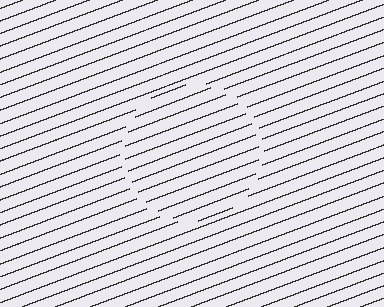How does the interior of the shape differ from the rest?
The interior of the shape contains the same grating, shifted by half a period — the contour is defined by the phase discontinuity where line-ends from the inner and outer gratings abut.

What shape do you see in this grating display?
An illusory circle. The interior of the shape contains the same grating, shifted by half a period — the contour is defined by the phase discontinuity where line-ends from the inner and outer gratings abut.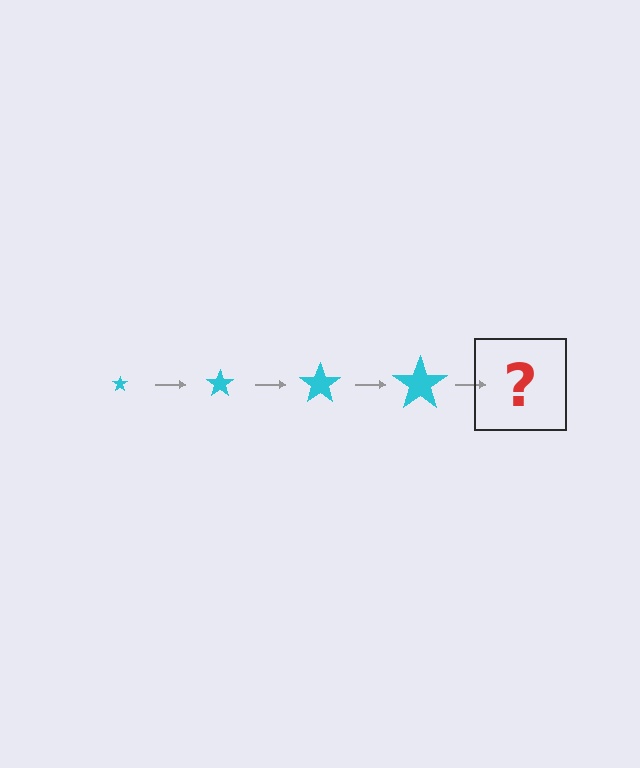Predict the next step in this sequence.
The next step is a cyan star, larger than the previous one.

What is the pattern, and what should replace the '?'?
The pattern is that the star gets progressively larger each step. The '?' should be a cyan star, larger than the previous one.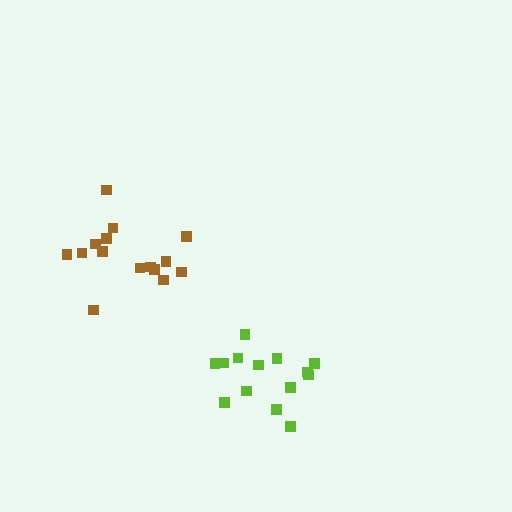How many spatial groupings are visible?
There are 2 spatial groupings.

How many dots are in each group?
Group 1: 15 dots, Group 2: 14 dots (29 total).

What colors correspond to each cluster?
The clusters are colored: brown, lime.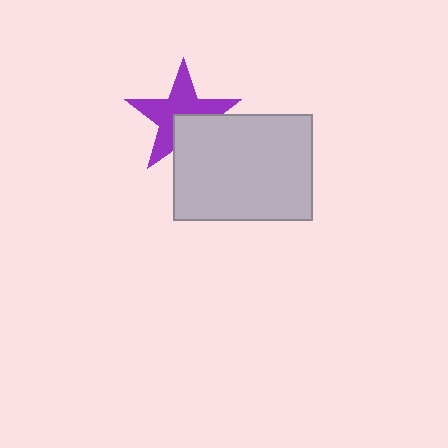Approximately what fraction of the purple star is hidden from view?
Roughly 35% of the purple star is hidden behind the light gray rectangle.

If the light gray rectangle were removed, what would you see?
You would see the complete purple star.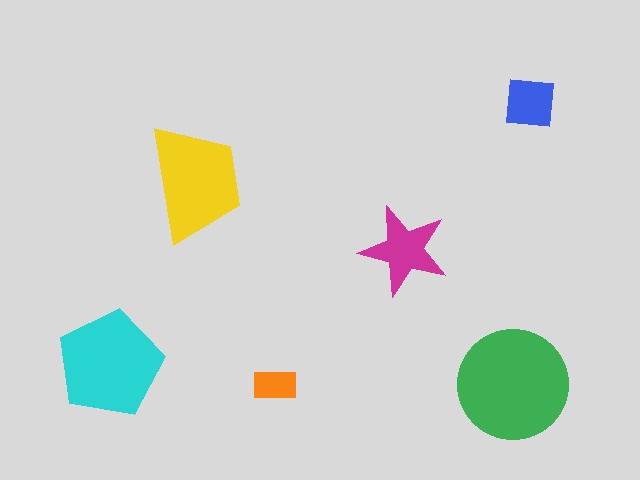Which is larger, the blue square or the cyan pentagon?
The cyan pentagon.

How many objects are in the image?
There are 6 objects in the image.